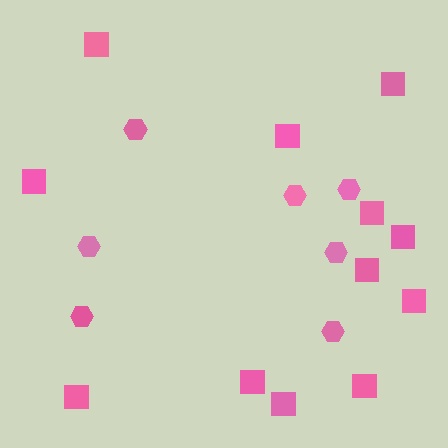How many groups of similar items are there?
There are 2 groups: one group of squares (12) and one group of hexagons (7).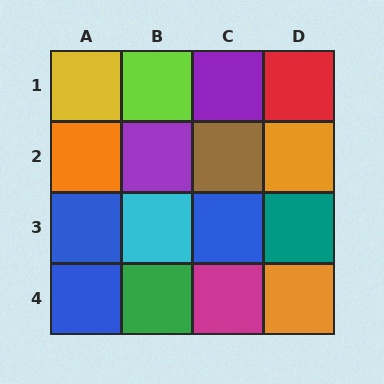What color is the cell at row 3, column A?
Blue.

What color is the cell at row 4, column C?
Magenta.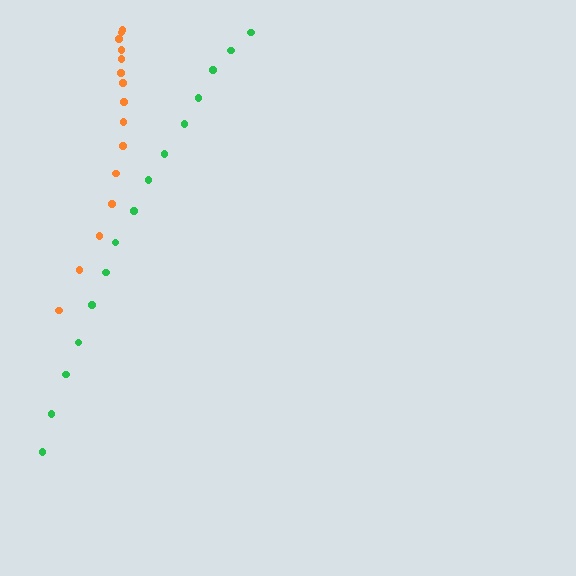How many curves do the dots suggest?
There are 2 distinct paths.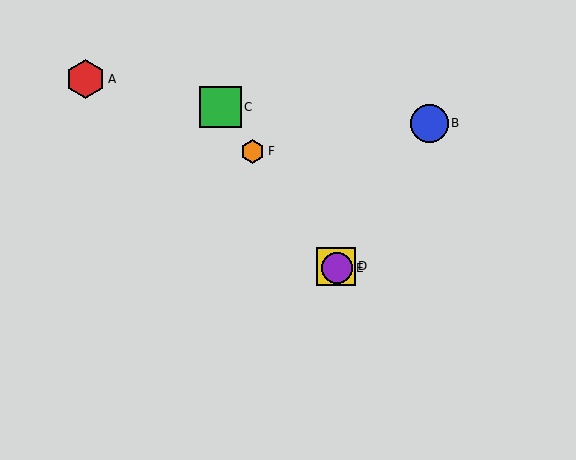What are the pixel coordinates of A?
Object A is at (86, 79).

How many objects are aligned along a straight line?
4 objects (C, D, E, F) are aligned along a straight line.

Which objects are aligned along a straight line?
Objects C, D, E, F are aligned along a straight line.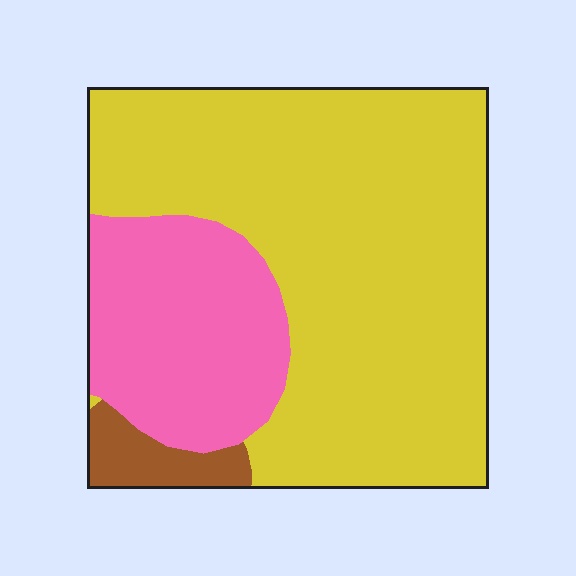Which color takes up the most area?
Yellow, at roughly 70%.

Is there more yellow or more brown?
Yellow.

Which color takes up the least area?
Brown, at roughly 5%.